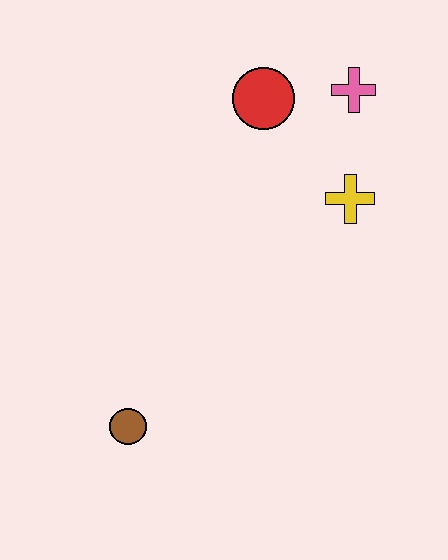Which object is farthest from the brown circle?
The pink cross is farthest from the brown circle.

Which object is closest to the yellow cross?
The pink cross is closest to the yellow cross.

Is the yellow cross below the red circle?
Yes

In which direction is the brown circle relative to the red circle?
The brown circle is below the red circle.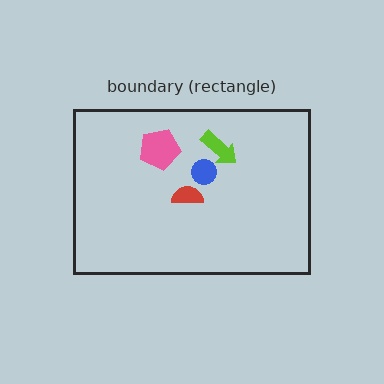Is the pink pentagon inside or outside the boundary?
Inside.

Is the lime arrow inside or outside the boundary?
Inside.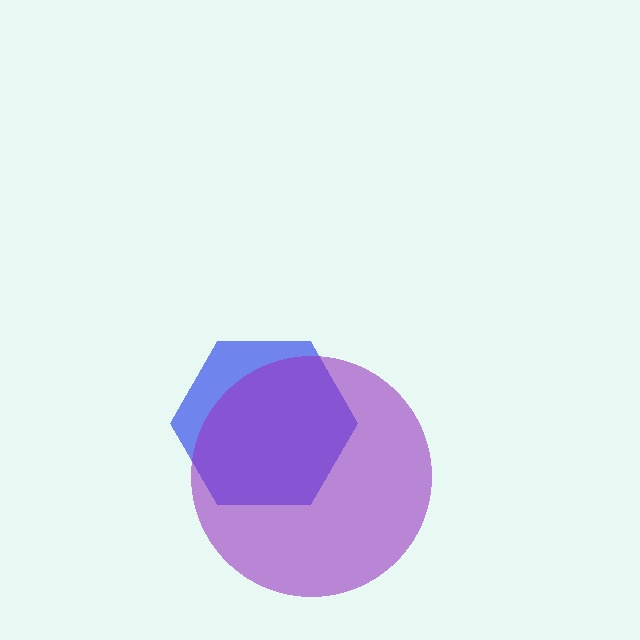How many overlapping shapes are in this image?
There are 2 overlapping shapes in the image.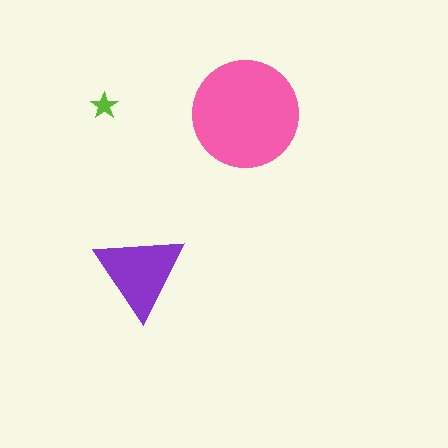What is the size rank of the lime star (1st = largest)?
3rd.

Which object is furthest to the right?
The pink circle is rightmost.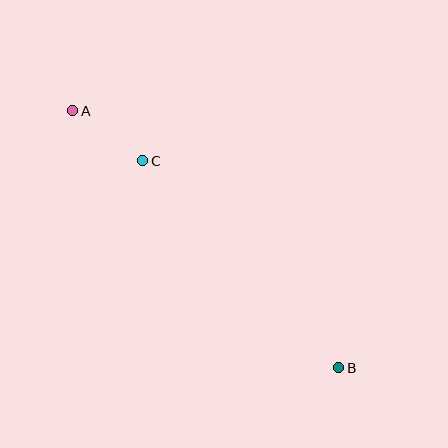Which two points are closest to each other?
Points A and C are closest to each other.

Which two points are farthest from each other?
Points A and B are farthest from each other.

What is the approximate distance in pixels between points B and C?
The distance between B and C is approximately 285 pixels.